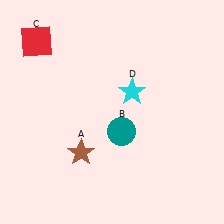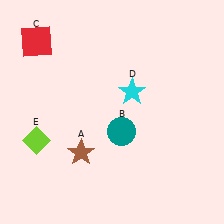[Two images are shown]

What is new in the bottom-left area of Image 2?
A lime diamond (E) was added in the bottom-left area of Image 2.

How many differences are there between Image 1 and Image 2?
There is 1 difference between the two images.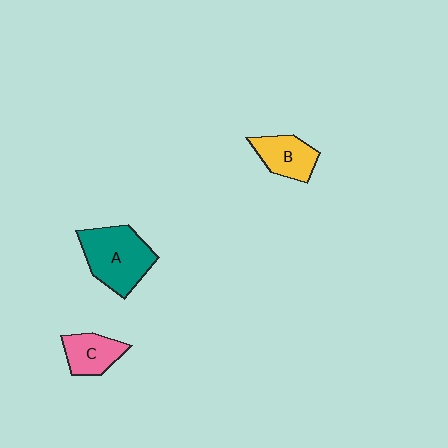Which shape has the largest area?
Shape A (teal).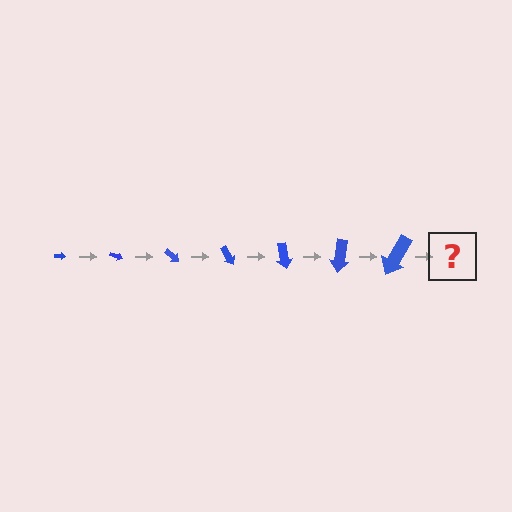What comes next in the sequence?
The next element should be an arrow, larger than the previous one and rotated 140 degrees from the start.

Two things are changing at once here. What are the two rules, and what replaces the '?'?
The two rules are that the arrow grows larger each step and it rotates 20 degrees each step. The '?' should be an arrow, larger than the previous one and rotated 140 degrees from the start.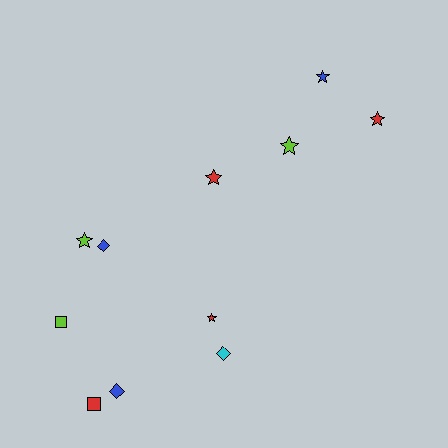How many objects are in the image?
There are 11 objects.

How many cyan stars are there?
There are no cyan stars.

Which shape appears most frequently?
Star, with 6 objects.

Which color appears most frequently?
Red, with 4 objects.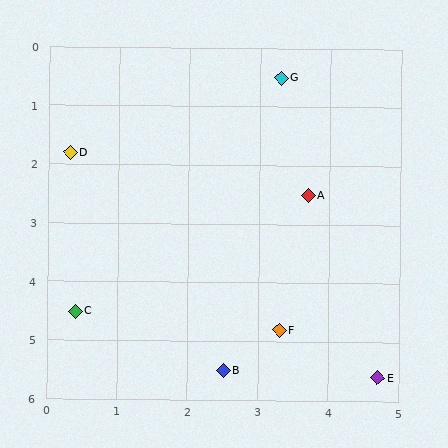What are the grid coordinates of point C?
Point C is at approximately (0.4, 4.5).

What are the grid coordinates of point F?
Point F is at approximately (3.3, 4.8).